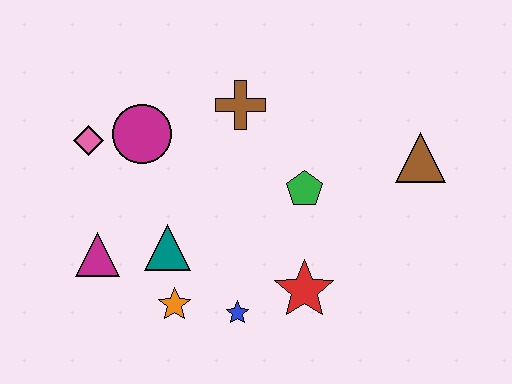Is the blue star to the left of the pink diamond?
No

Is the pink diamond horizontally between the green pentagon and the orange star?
No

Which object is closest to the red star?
The blue star is closest to the red star.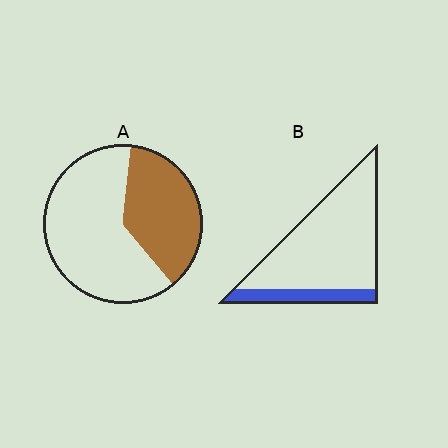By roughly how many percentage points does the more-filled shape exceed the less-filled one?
By roughly 20 percentage points (A over B).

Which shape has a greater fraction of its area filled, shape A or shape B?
Shape A.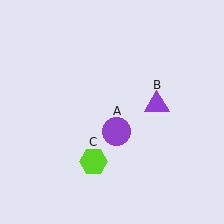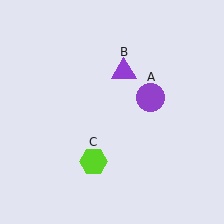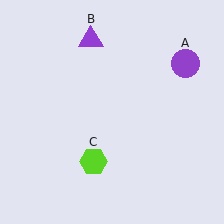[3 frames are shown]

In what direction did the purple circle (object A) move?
The purple circle (object A) moved up and to the right.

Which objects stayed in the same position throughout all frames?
Lime hexagon (object C) remained stationary.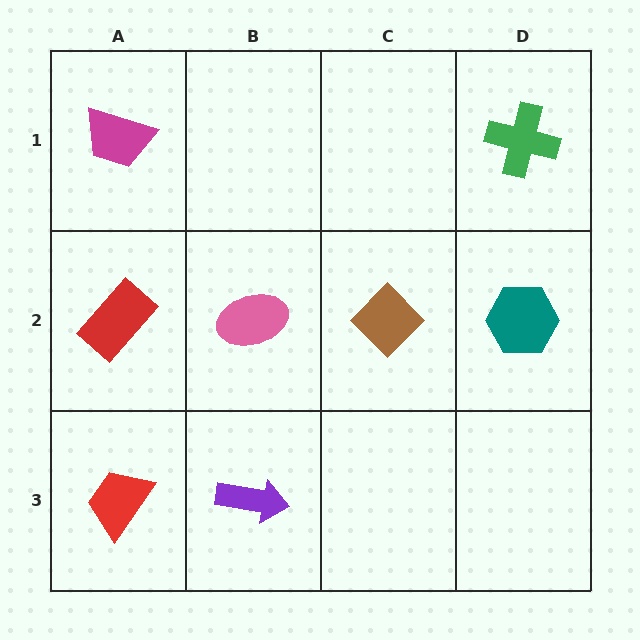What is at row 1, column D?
A green cross.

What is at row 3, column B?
A purple arrow.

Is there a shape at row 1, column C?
No, that cell is empty.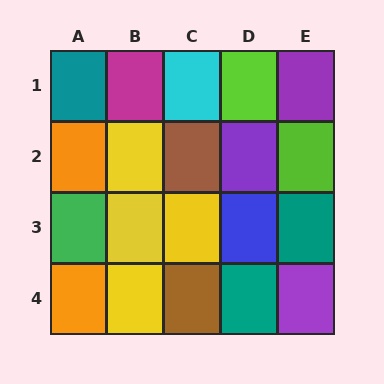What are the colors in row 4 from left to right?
Orange, yellow, brown, teal, purple.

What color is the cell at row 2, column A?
Orange.